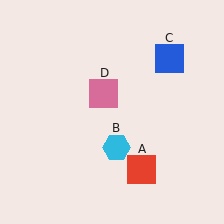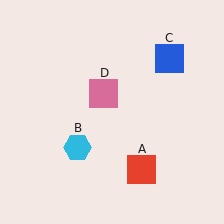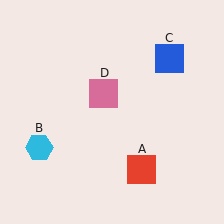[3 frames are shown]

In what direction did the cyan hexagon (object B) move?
The cyan hexagon (object B) moved left.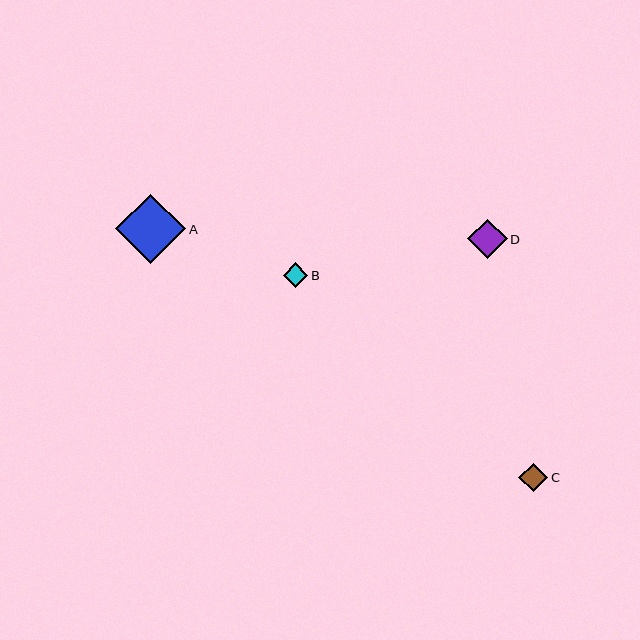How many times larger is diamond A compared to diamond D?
Diamond A is approximately 1.8 times the size of diamond D.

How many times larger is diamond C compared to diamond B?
Diamond C is approximately 1.2 times the size of diamond B.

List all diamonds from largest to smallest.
From largest to smallest: A, D, C, B.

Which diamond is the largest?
Diamond A is the largest with a size of approximately 70 pixels.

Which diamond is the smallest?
Diamond B is the smallest with a size of approximately 24 pixels.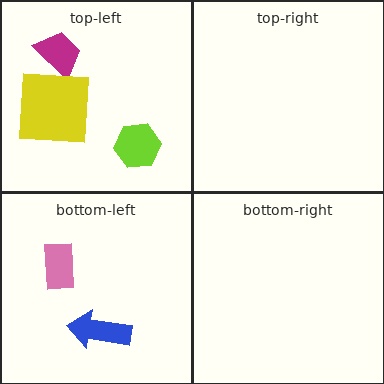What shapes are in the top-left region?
The magenta trapezoid, the yellow square, the lime hexagon.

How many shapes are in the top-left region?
3.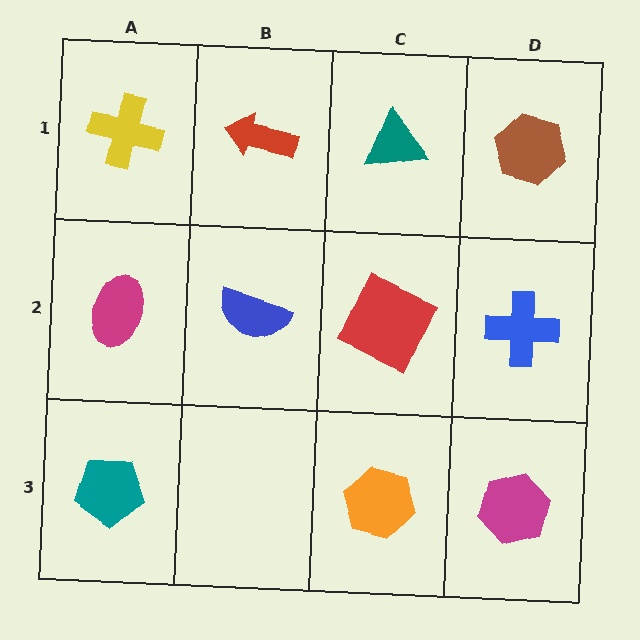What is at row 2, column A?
A magenta ellipse.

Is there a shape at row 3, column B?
No, that cell is empty.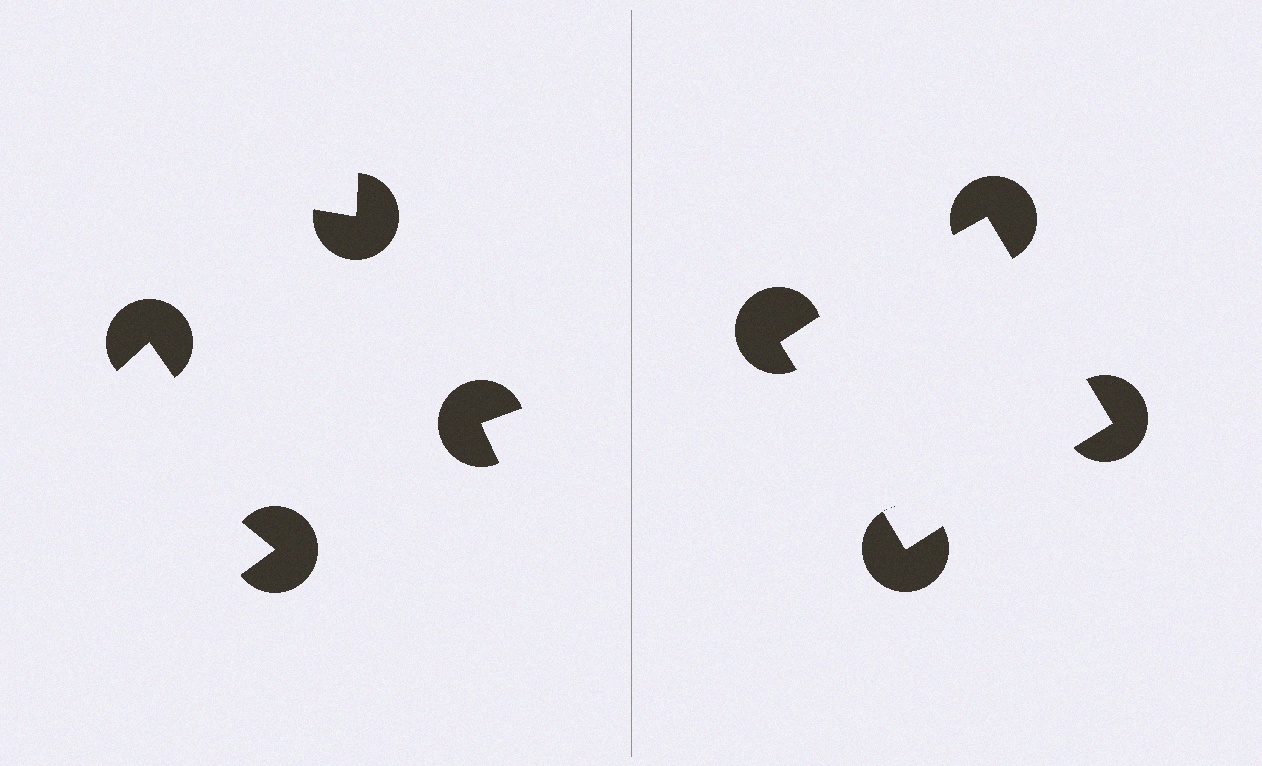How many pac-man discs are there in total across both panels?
8 — 4 on each side.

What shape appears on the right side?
An illusory square.